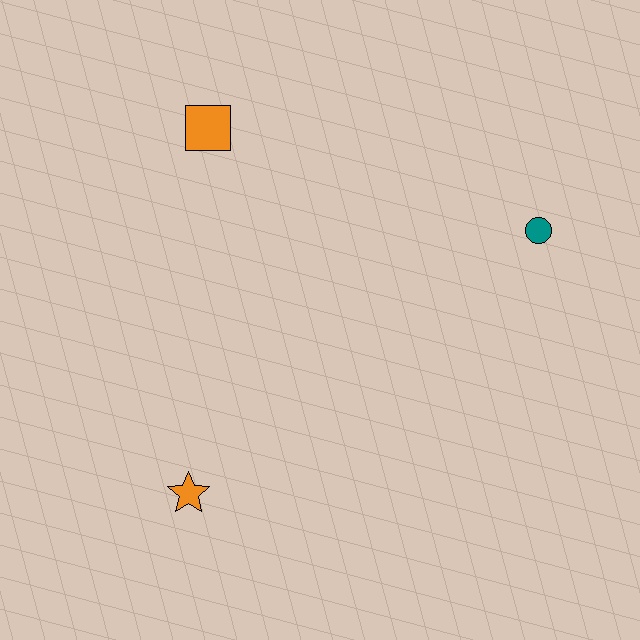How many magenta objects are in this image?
There are no magenta objects.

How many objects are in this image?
There are 3 objects.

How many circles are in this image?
There is 1 circle.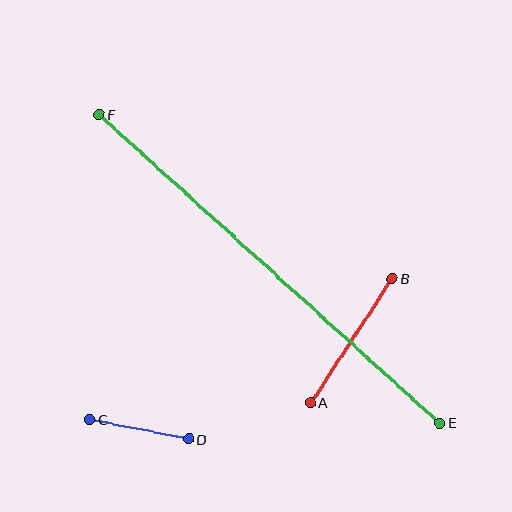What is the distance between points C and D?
The distance is approximately 101 pixels.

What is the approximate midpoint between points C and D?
The midpoint is at approximately (139, 429) pixels.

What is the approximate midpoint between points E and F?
The midpoint is at approximately (269, 269) pixels.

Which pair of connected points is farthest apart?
Points E and F are farthest apart.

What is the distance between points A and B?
The distance is approximately 149 pixels.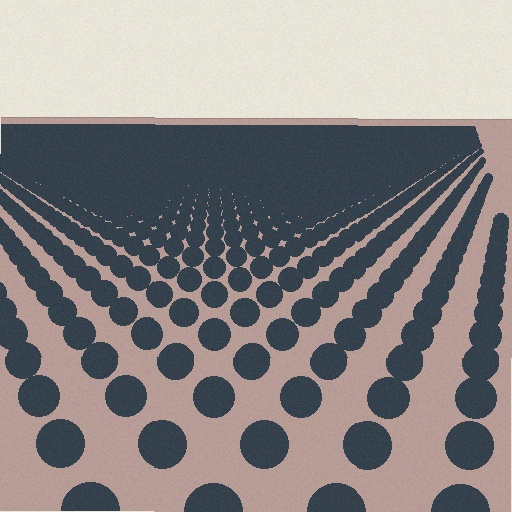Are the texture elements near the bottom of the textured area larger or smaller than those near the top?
Larger. Near the bottom, elements are closer to the viewer and appear at a bigger on-screen size.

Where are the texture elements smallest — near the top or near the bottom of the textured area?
Near the top.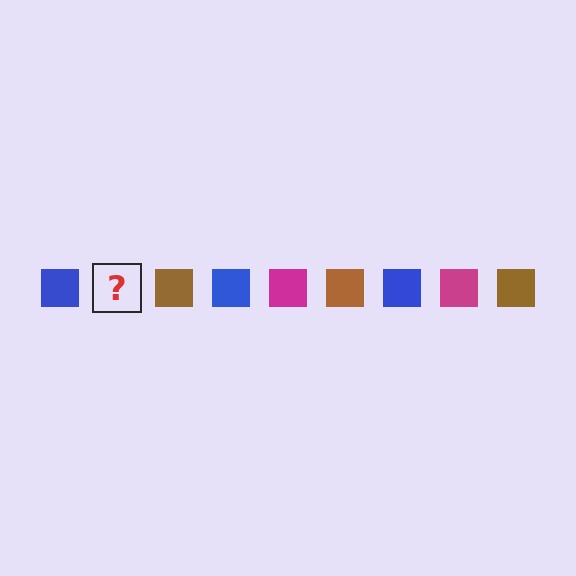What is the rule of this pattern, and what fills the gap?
The rule is that the pattern cycles through blue, magenta, brown squares. The gap should be filled with a magenta square.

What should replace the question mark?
The question mark should be replaced with a magenta square.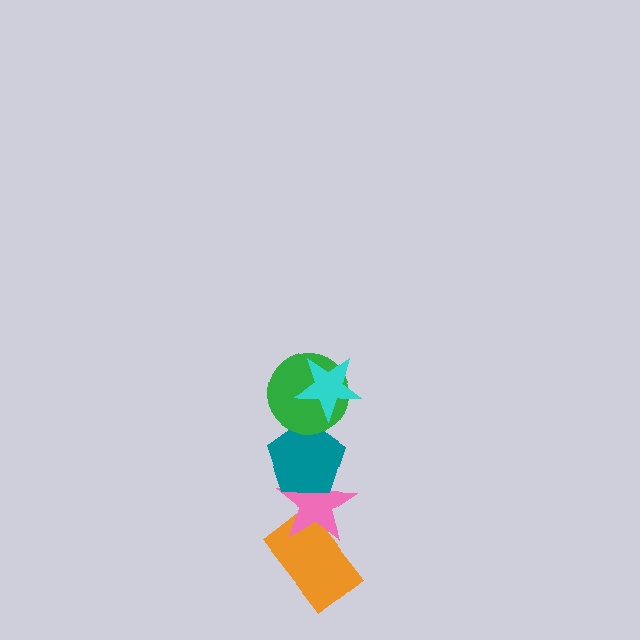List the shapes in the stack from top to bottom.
From top to bottom: the cyan star, the green circle, the teal pentagon, the pink star, the orange rectangle.